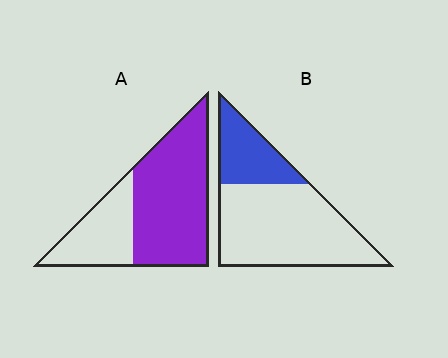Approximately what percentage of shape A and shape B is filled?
A is approximately 70% and B is approximately 30%.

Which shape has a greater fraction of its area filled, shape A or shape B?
Shape A.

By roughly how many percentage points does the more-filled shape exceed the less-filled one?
By roughly 40 percentage points (A over B).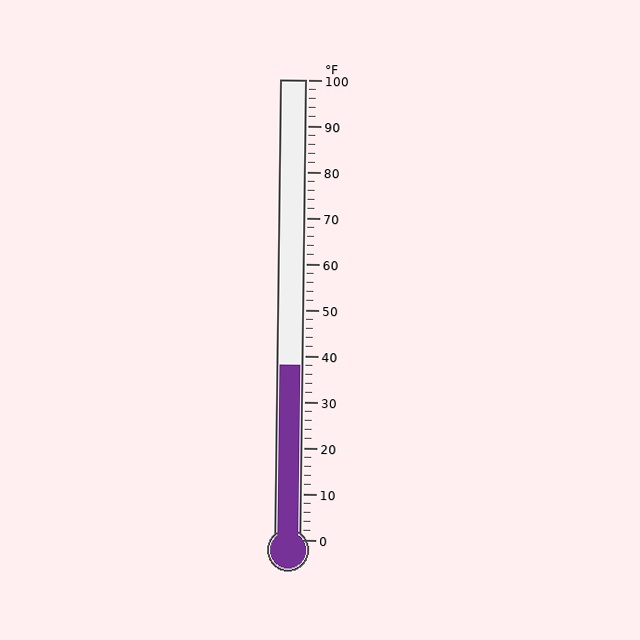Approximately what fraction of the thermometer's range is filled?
The thermometer is filled to approximately 40% of its range.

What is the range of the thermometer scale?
The thermometer scale ranges from 0°F to 100°F.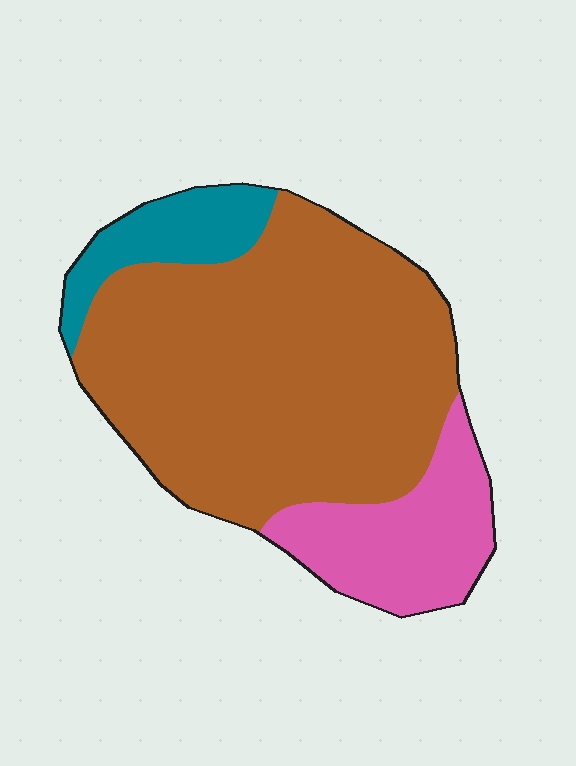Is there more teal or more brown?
Brown.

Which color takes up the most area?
Brown, at roughly 70%.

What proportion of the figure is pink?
Pink covers about 20% of the figure.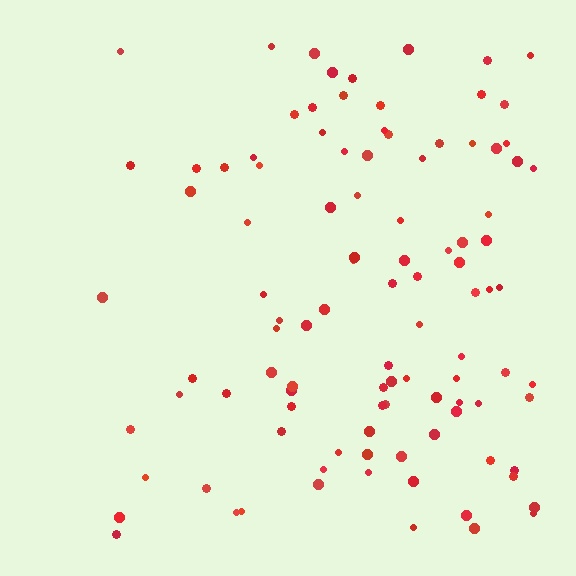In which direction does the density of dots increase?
From left to right, with the right side densest.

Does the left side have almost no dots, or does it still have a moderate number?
Still a moderate number, just noticeably fewer than the right.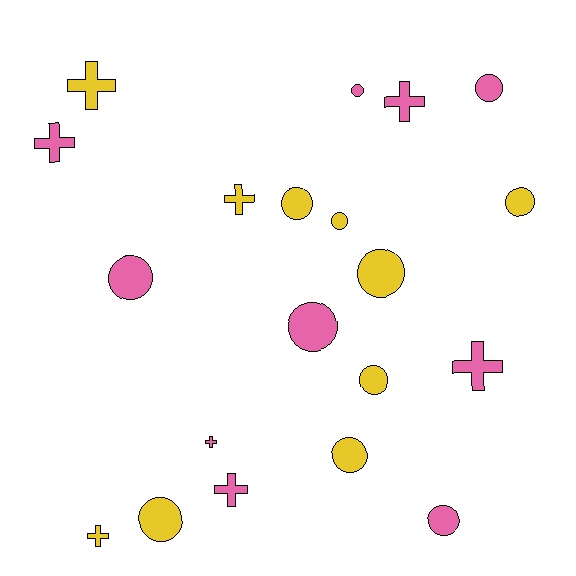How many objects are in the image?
There are 20 objects.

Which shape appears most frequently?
Circle, with 12 objects.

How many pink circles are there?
There are 5 pink circles.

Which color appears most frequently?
Yellow, with 10 objects.